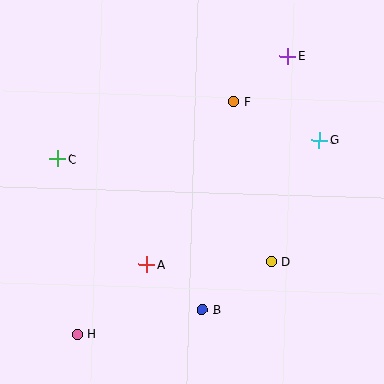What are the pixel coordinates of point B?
Point B is at (202, 309).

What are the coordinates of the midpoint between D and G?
The midpoint between D and G is at (295, 201).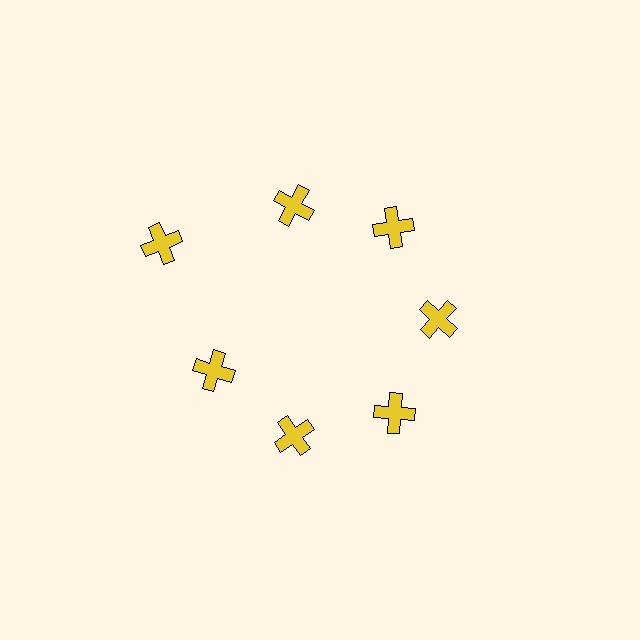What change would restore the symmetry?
The symmetry would be restored by moving it inward, back onto the ring so that all 7 crosses sit at equal angles and equal distance from the center.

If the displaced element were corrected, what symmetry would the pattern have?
It would have 7-fold rotational symmetry — the pattern would map onto itself every 51 degrees.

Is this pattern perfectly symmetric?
No. The 7 yellow crosses are arranged in a ring, but one element near the 10 o'clock position is pushed outward from the center, breaking the 7-fold rotational symmetry.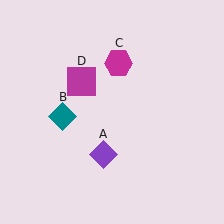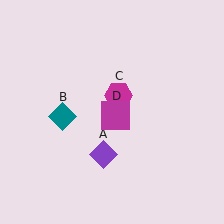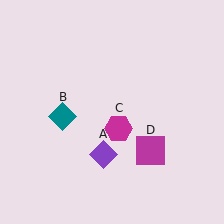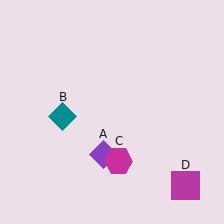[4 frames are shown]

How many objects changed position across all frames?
2 objects changed position: magenta hexagon (object C), magenta square (object D).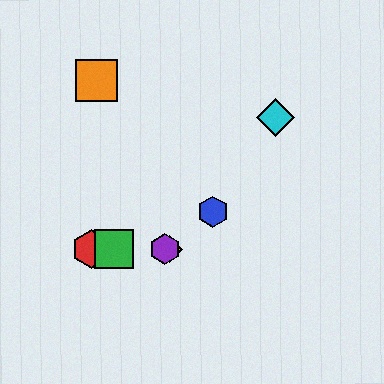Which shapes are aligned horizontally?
The red hexagon, the green square, the yellow diamond, the purple hexagon are aligned horizontally.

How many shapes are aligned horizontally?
4 shapes (the red hexagon, the green square, the yellow diamond, the purple hexagon) are aligned horizontally.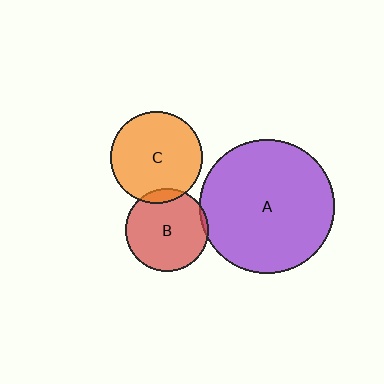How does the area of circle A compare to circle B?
Approximately 2.7 times.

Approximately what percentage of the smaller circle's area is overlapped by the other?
Approximately 10%.